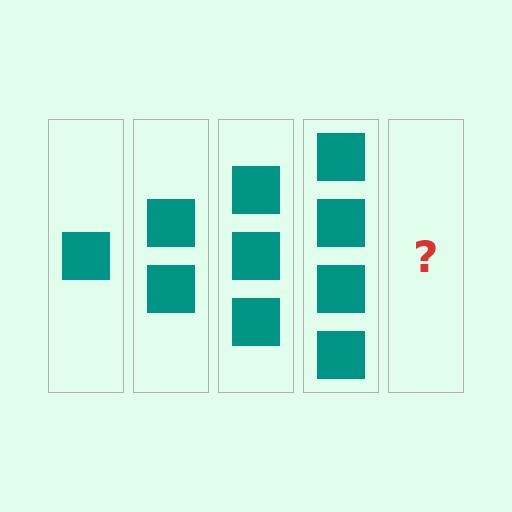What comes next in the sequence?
The next element should be 5 squares.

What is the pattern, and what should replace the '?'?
The pattern is that each step adds one more square. The '?' should be 5 squares.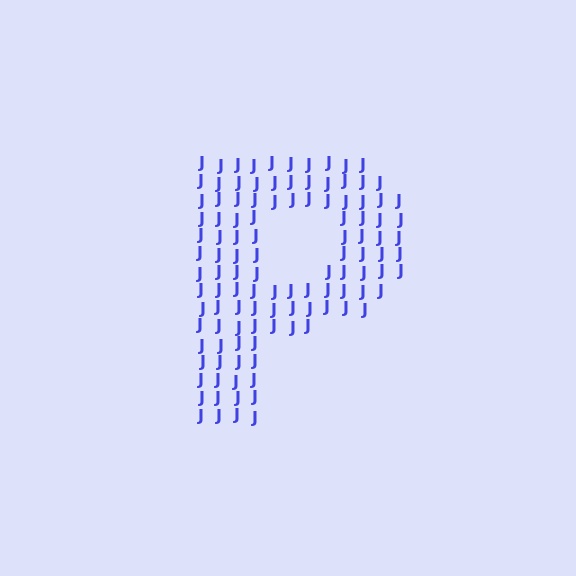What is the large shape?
The large shape is the letter P.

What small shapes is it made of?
It is made of small letter J's.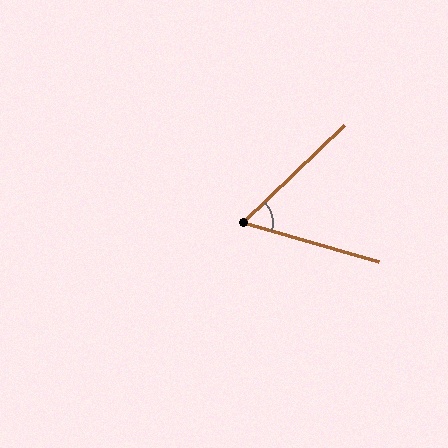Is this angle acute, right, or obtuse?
It is acute.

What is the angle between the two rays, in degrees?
Approximately 60 degrees.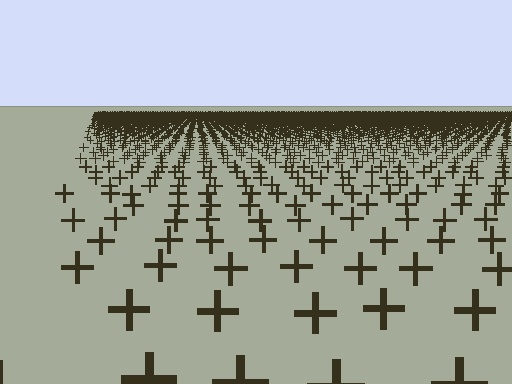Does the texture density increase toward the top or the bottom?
Density increases toward the top.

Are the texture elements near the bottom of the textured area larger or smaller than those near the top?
Larger. Near the bottom, elements are closer to the viewer and appear at a bigger on-screen size.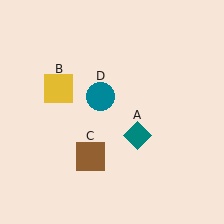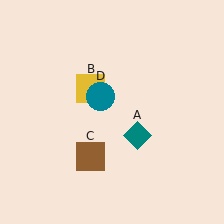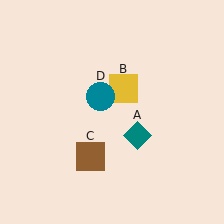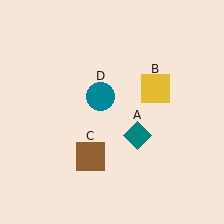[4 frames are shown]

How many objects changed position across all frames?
1 object changed position: yellow square (object B).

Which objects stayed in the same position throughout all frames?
Teal diamond (object A) and brown square (object C) and teal circle (object D) remained stationary.